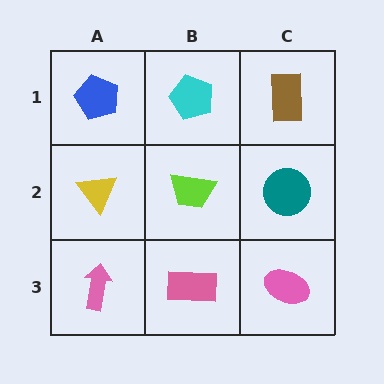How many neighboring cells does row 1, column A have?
2.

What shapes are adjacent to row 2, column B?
A cyan pentagon (row 1, column B), a pink rectangle (row 3, column B), a yellow triangle (row 2, column A), a teal circle (row 2, column C).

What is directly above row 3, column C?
A teal circle.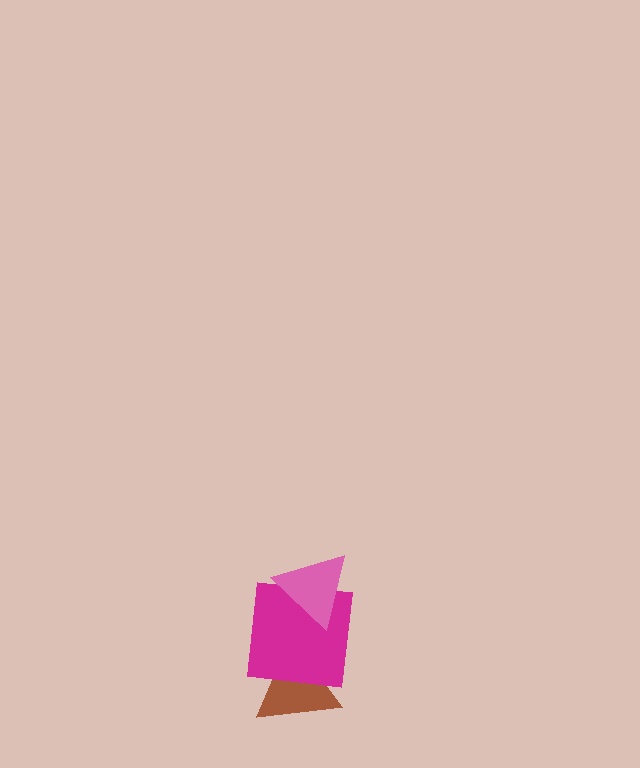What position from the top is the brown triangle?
The brown triangle is 3rd from the top.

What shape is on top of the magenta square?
The pink triangle is on top of the magenta square.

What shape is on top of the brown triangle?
The magenta square is on top of the brown triangle.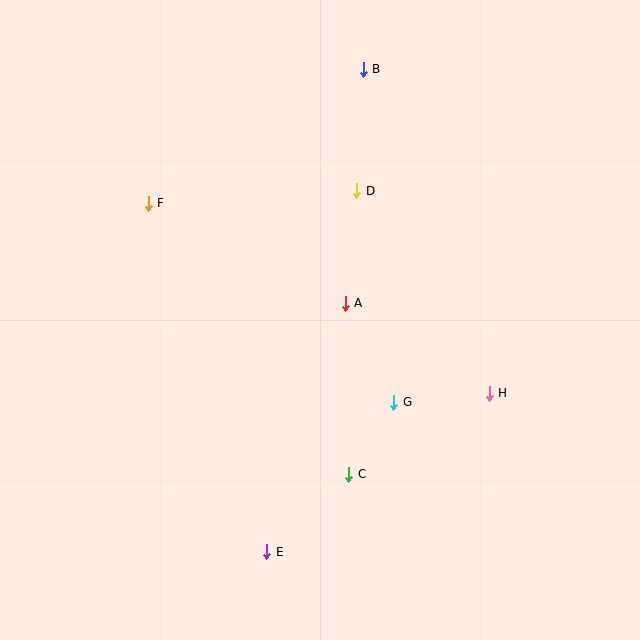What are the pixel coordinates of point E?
Point E is at (267, 552).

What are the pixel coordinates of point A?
Point A is at (345, 303).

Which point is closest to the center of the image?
Point A at (345, 303) is closest to the center.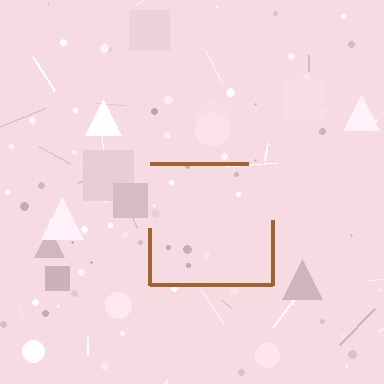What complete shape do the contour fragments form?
The contour fragments form a square.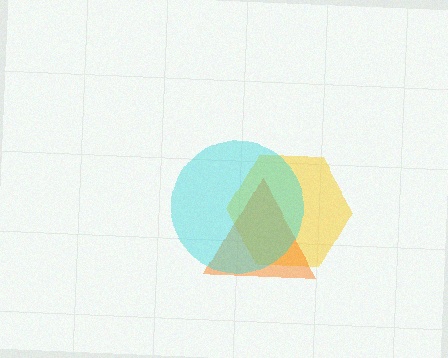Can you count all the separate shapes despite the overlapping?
Yes, there are 3 separate shapes.